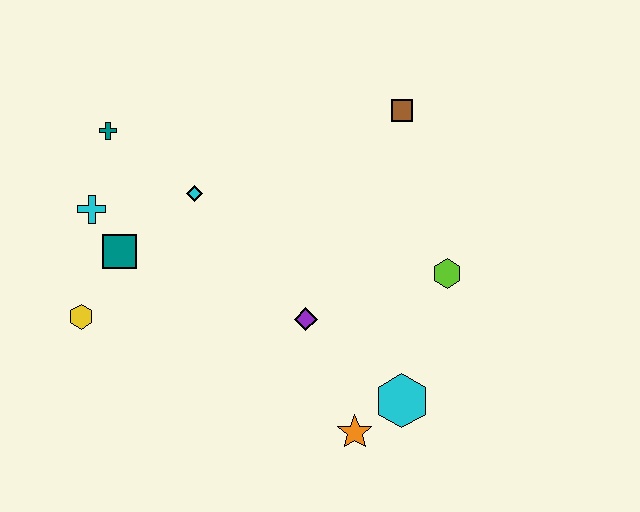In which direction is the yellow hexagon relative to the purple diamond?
The yellow hexagon is to the left of the purple diamond.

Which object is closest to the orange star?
The cyan hexagon is closest to the orange star.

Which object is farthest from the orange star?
The teal cross is farthest from the orange star.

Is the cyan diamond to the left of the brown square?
Yes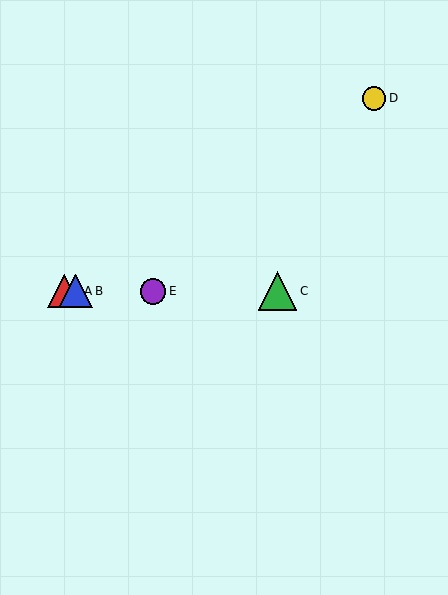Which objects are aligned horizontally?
Objects A, B, C, E are aligned horizontally.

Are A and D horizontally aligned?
No, A is at y≈291 and D is at y≈98.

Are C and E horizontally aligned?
Yes, both are at y≈291.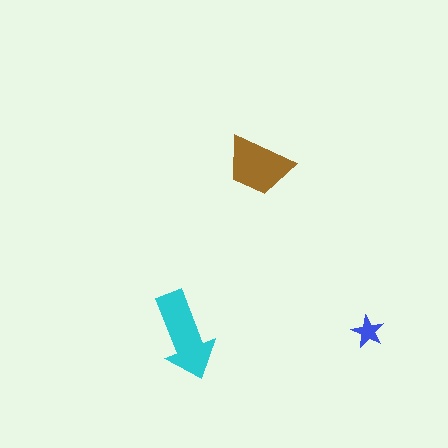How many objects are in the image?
There are 3 objects in the image.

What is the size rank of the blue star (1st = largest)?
3rd.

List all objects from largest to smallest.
The cyan arrow, the brown trapezoid, the blue star.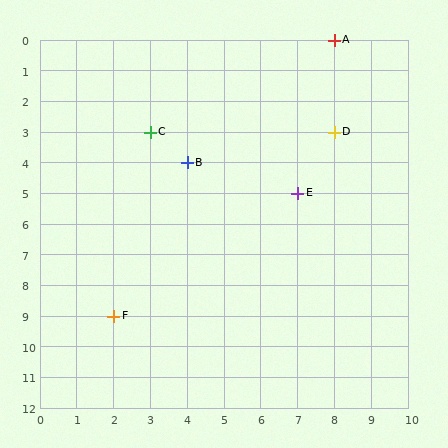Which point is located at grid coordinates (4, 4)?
Point B is at (4, 4).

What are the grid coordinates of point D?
Point D is at grid coordinates (8, 3).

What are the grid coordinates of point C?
Point C is at grid coordinates (3, 3).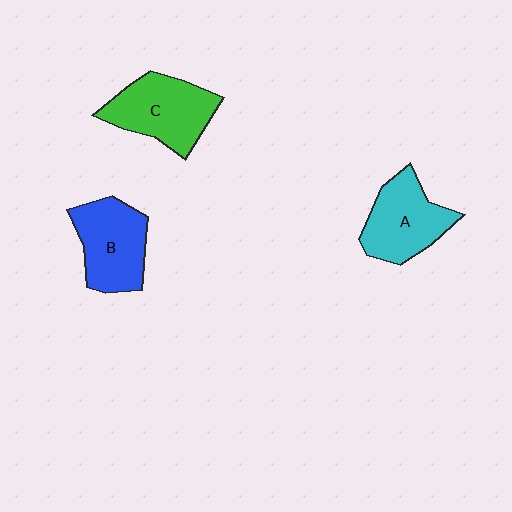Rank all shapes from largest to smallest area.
From largest to smallest: C (green), B (blue), A (cyan).